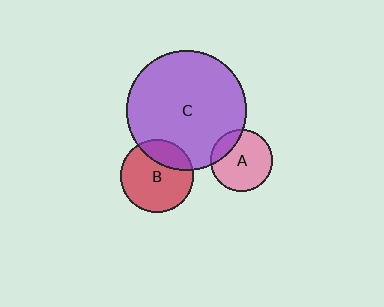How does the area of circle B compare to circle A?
Approximately 1.4 times.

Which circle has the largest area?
Circle C (purple).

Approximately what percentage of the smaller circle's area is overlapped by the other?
Approximately 25%.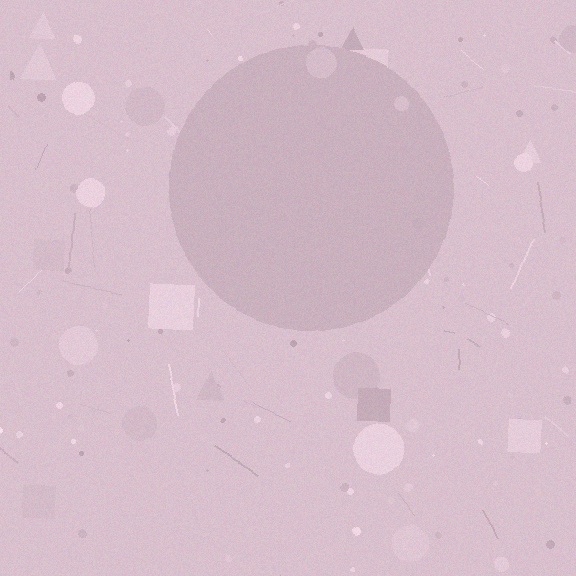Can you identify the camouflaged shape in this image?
The camouflaged shape is a circle.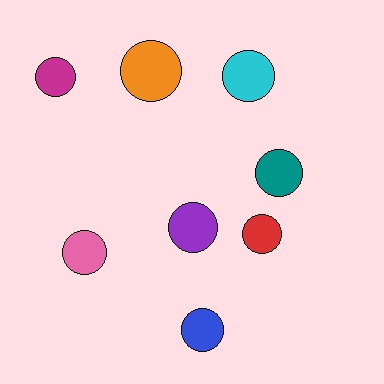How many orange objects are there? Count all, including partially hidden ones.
There is 1 orange object.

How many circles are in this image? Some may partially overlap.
There are 8 circles.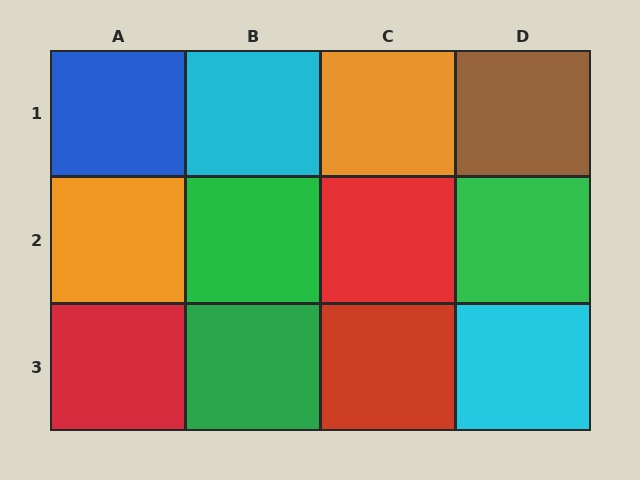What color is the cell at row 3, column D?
Cyan.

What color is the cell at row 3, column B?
Green.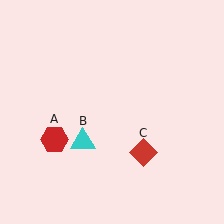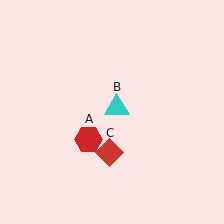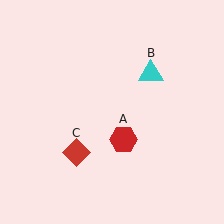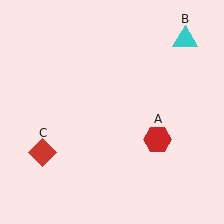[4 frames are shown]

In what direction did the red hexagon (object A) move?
The red hexagon (object A) moved right.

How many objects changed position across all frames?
3 objects changed position: red hexagon (object A), cyan triangle (object B), red diamond (object C).